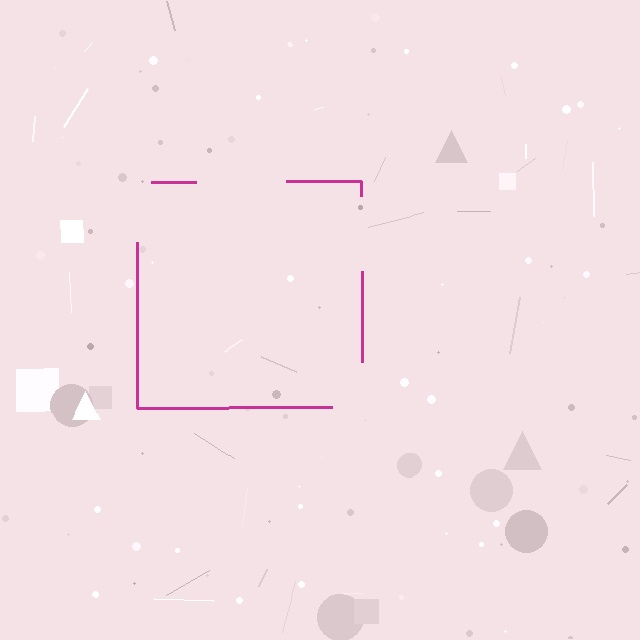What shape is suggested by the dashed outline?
The dashed outline suggests a square.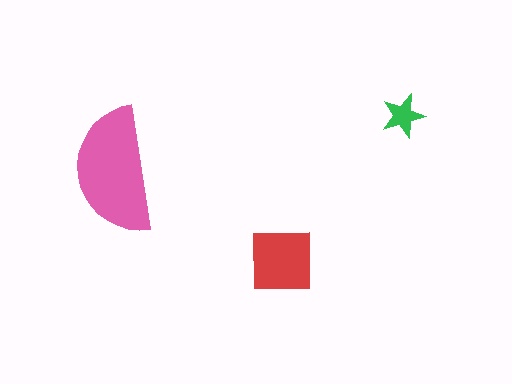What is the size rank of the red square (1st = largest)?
2nd.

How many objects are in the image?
There are 3 objects in the image.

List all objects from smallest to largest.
The green star, the red square, the pink semicircle.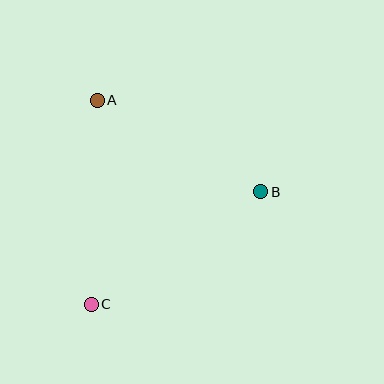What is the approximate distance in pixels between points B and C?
The distance between B and C is approximately 203 pixels.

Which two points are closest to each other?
Points A and B are closest to each other.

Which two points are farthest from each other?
Points A and C are farthest from each other.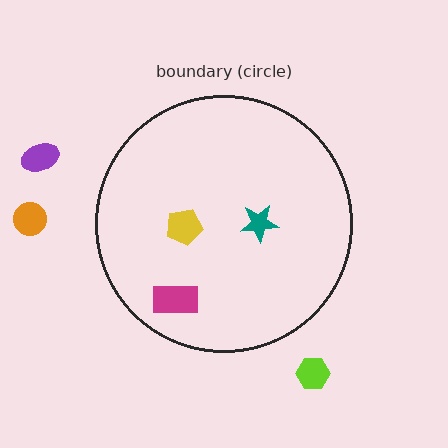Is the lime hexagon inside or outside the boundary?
Outside.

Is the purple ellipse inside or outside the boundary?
Outside.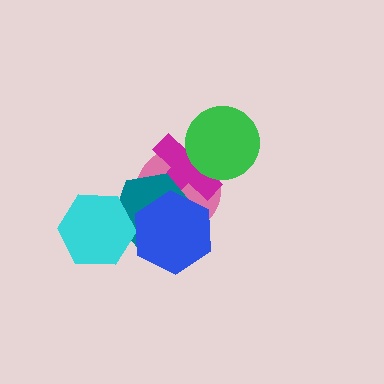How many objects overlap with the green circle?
2 objects overlap with the green circle.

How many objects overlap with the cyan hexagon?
1 object overlaps with the cyan hexagon.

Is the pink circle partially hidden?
Yes, it is partially covered by another shape.